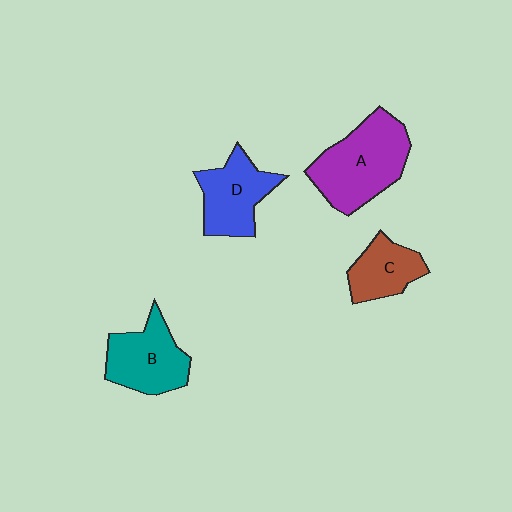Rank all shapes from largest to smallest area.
From largest to smallest: A (purple), B (teal), D (blue), C (brown).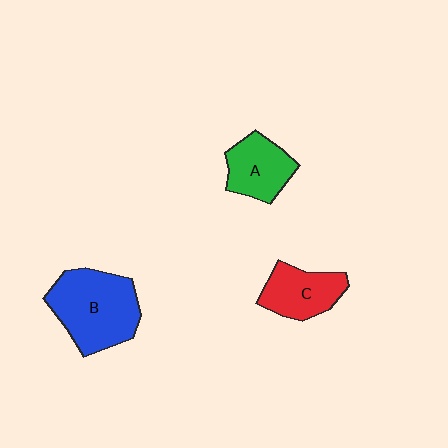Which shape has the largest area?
Shape B (blue).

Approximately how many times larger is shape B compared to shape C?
Approximately 1.7 times.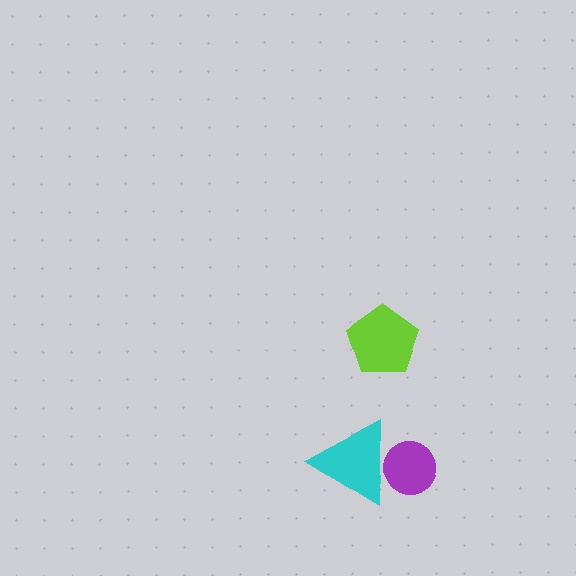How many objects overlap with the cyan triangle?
1 object overlaps with the cyan triangle.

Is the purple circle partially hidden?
Yes, it is partially covered by another shape.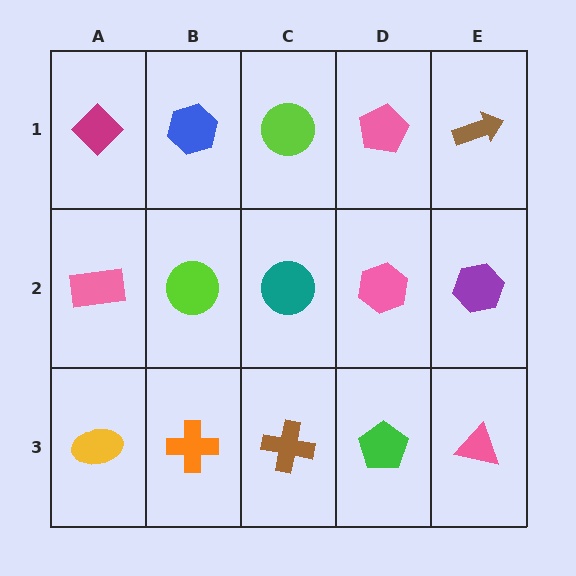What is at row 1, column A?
A magenta diamond.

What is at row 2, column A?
A pink rectangle.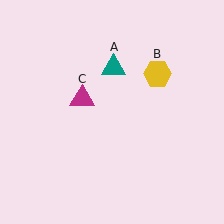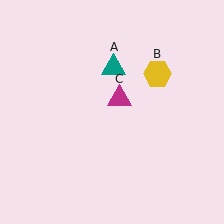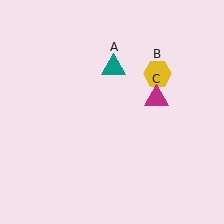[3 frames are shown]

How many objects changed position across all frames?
1 object changed position: magenta triangle (object C).